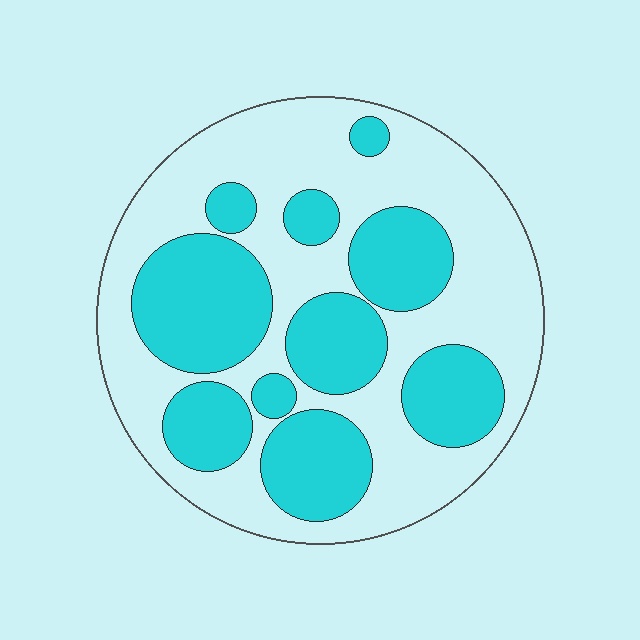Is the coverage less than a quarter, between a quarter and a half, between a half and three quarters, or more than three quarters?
Between a quarter and a half.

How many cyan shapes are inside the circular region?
10.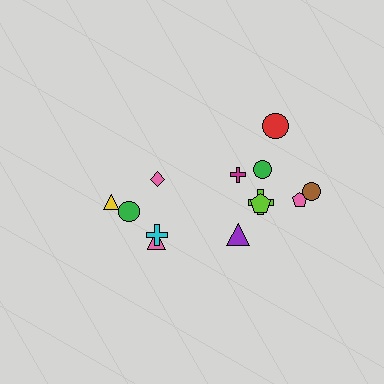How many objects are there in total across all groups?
There are 13 objects.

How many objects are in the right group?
There are 8 objects.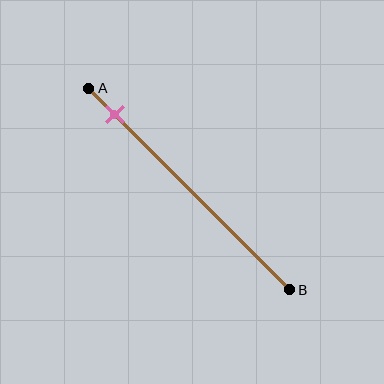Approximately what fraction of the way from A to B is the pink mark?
The pink mark is approximately 15% of the way from A to B.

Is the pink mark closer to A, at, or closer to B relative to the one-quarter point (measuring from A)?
The pink mark is closer to point A than the one-quarter point of segment AB.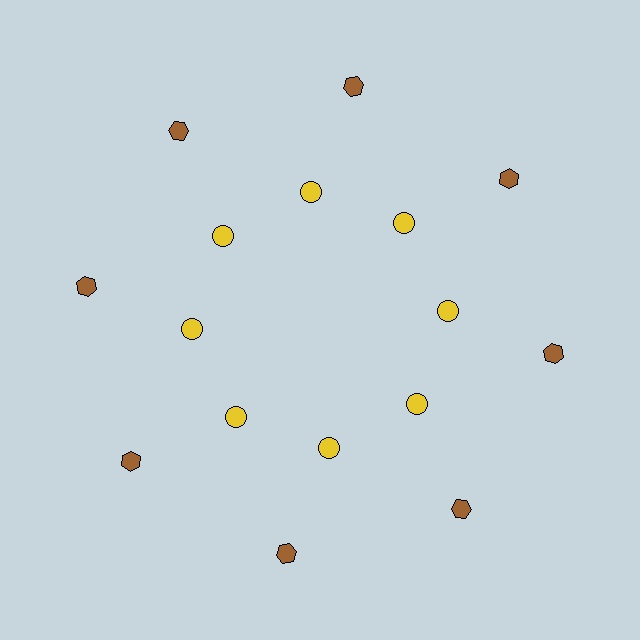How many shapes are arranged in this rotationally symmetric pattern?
There are 16 shapes, arranged in 8 groups of 2.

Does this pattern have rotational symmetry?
Yes, this pattern has 8-fold rotational symmetry. It looks the same after rotating 45 degrees around the center.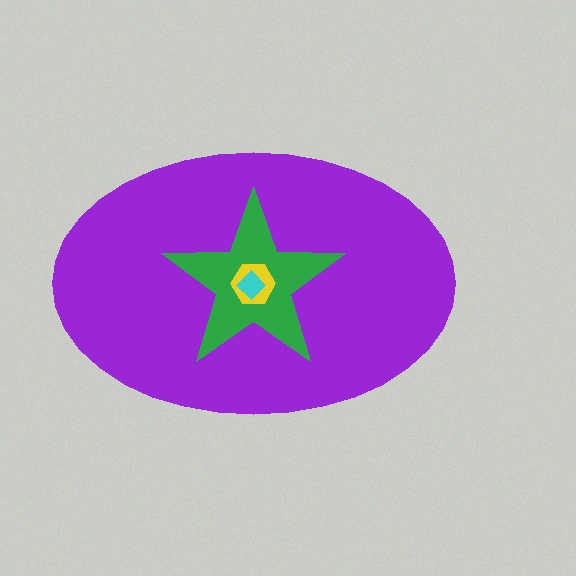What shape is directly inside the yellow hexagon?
The cyan diamond.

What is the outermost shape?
The purple ellipse.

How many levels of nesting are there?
4.